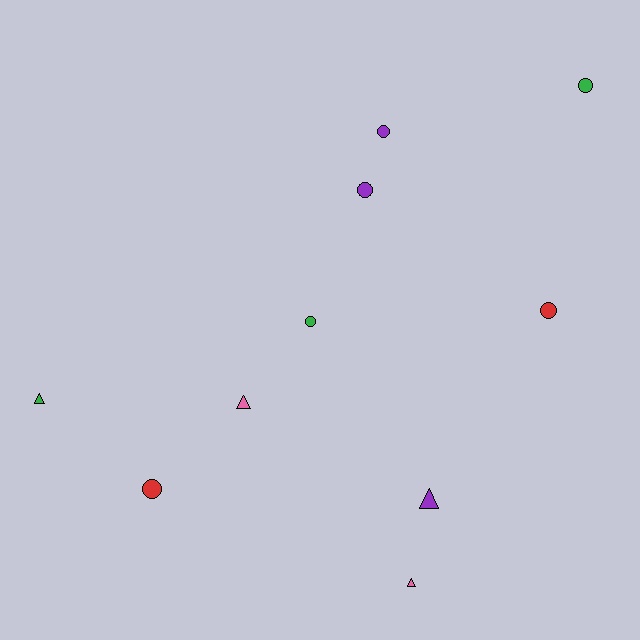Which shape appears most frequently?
Circle, with 6 objects.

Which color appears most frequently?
Purple, with 3 objects.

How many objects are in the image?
There are 10 objects.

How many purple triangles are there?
There is 1 purple triangle.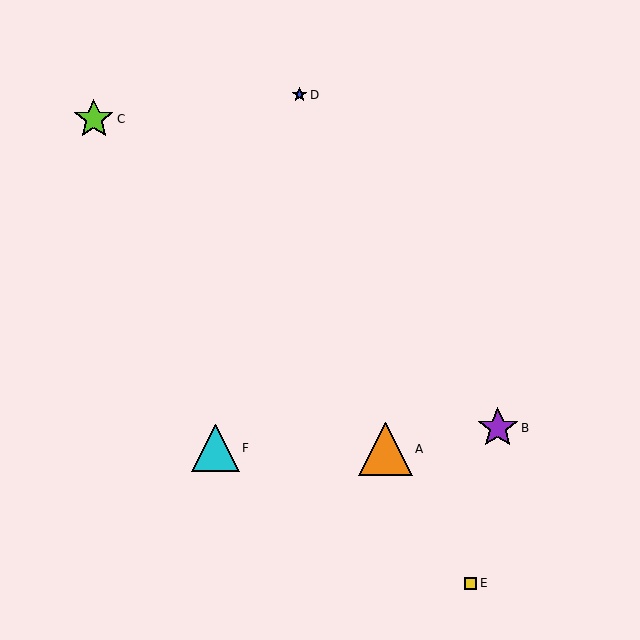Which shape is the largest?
The orange triangle (labeled A) is the largest.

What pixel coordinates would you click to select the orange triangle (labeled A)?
Click at (386, 449) to select the orange triangle A.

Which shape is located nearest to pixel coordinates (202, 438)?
The cyan triangle (labeled F) at (215, 448) is nearest to that location.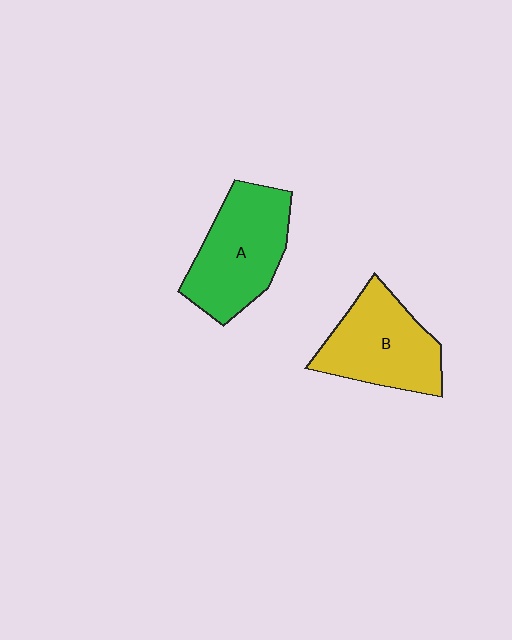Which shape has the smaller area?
Shape B (yellow).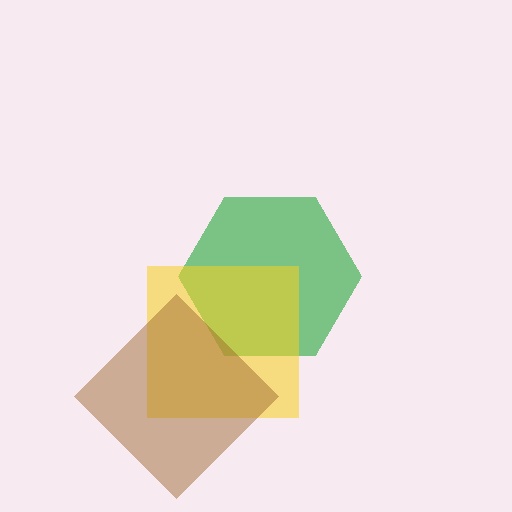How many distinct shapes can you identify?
There are 3 distinct shapes: a green hexagon, a yellow square, a brown diamond.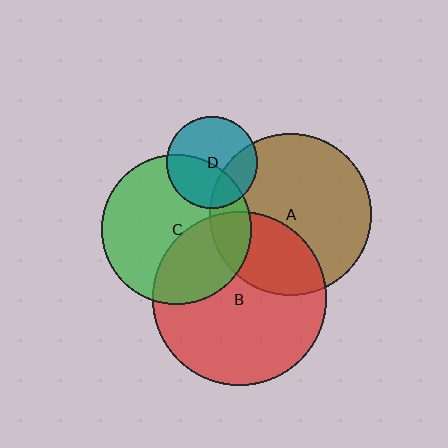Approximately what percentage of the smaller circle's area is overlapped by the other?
Approximately 40%.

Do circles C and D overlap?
Yes.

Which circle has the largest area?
Circle B (red).